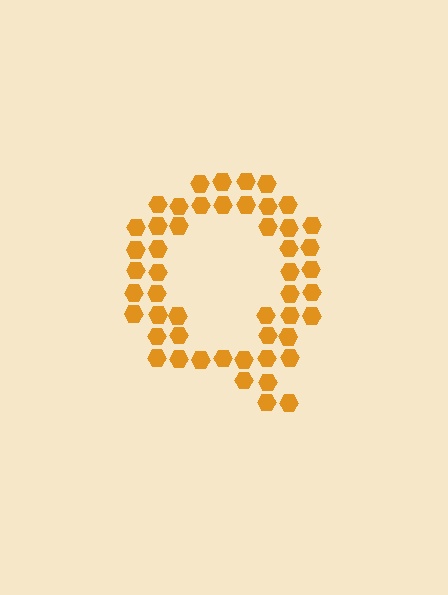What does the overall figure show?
The overall figure shows the letter Q.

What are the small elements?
The small elements are hexagons.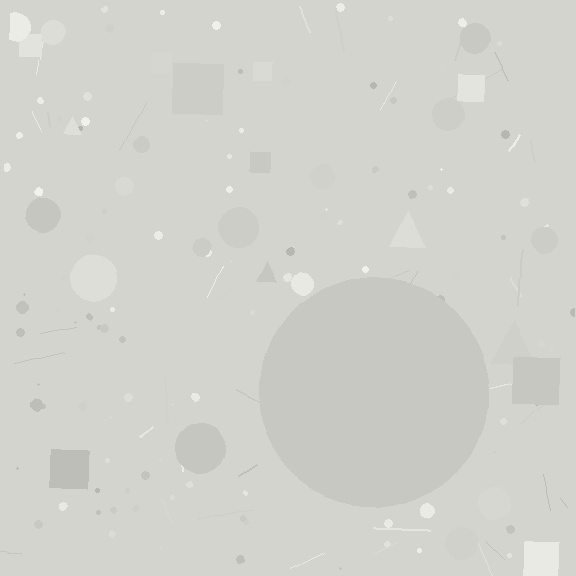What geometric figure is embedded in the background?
A circle is embedded in the background.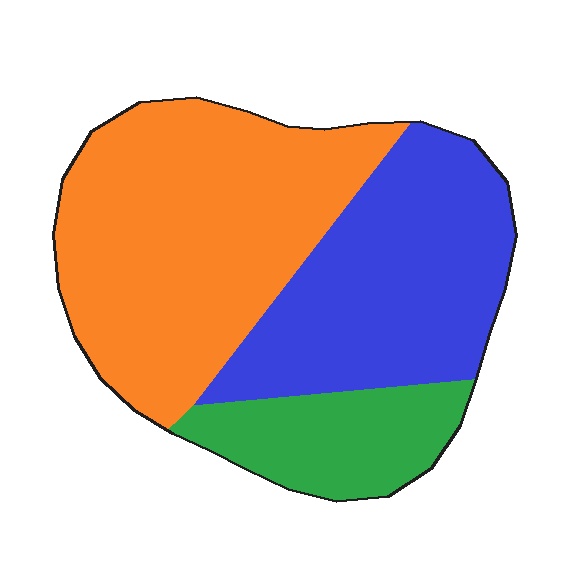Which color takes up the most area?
Orange, at roughly 50%.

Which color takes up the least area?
Green, at roughly 15%.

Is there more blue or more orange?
Orange.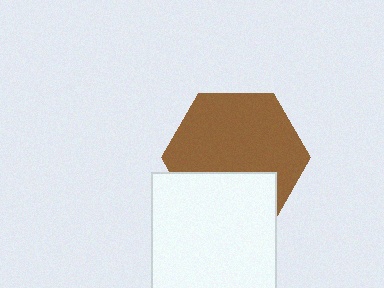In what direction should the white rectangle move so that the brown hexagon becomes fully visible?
The white rectangle should move down. That is the shortest direction to clear the overlap and leave the brown hexagon fully visible.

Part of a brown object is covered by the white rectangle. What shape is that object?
It is a hexagon.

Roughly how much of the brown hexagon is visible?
Most of it is visible (roughly 67%).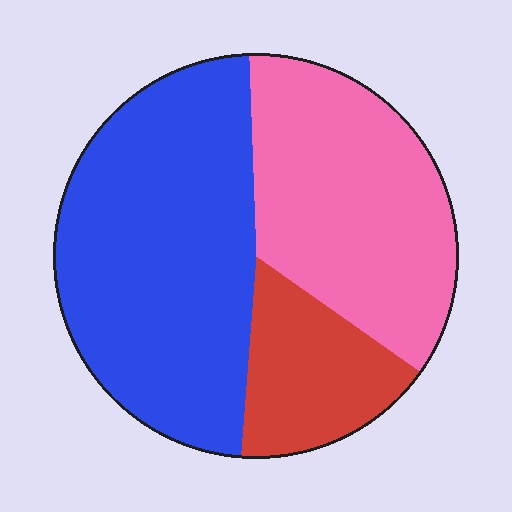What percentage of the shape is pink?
Pink takes up about one third (1/3) of the shape.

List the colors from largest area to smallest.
From largest to smallest: blue, pink, red.